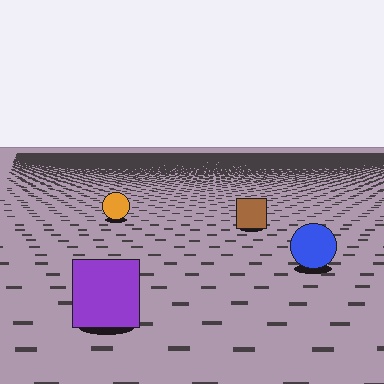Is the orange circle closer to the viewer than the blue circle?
No. The blue circle is closer — you can tell from the texture gradient: the ground texture is coarser near it.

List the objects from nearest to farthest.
From nearest to farthest: the purple square, the blue circle, the brown square, the orange circle.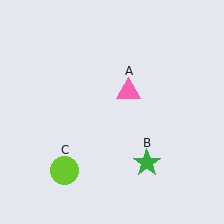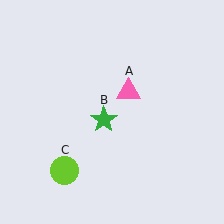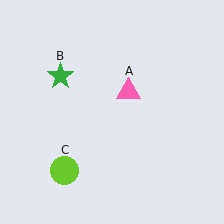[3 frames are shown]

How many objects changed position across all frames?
1 object changed position: green star (object B).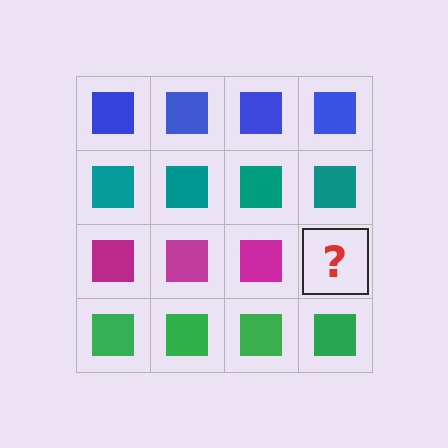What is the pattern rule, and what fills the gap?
The rule is that each row has a consistent color. The gap should be filled with a magenta square.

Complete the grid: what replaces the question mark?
The question mark should be replaced with a magenta square.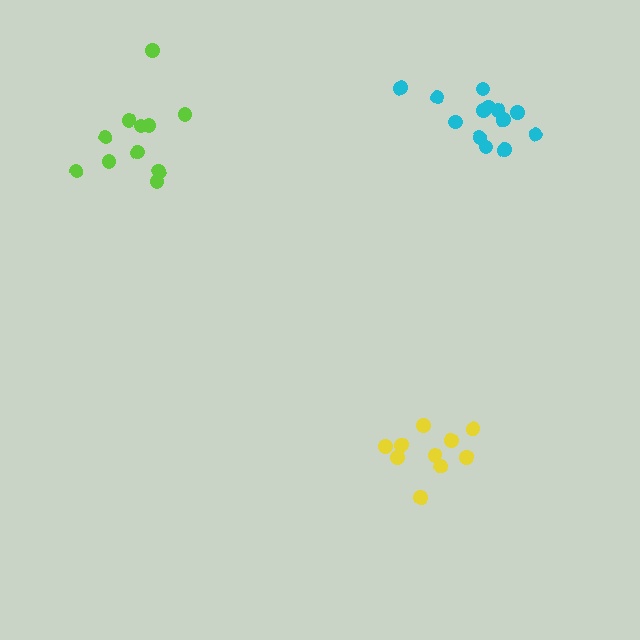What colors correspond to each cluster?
The clusters are colored: yellow, lime, cyan.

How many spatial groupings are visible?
There are 3 spatial groupings.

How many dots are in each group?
Group 1: 10 dots, Group 2: 11 dots, Group 3: 13 dots (34 total).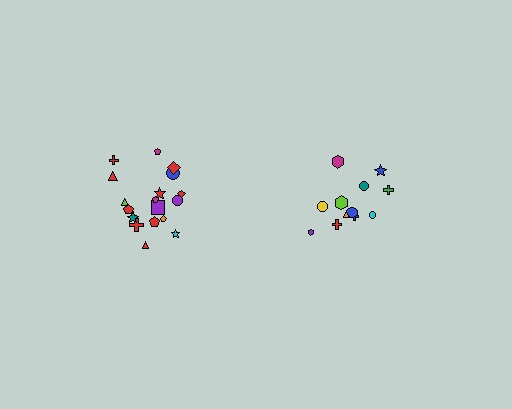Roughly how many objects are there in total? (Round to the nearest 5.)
Roughly 30 objects in total.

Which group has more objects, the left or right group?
The left group.